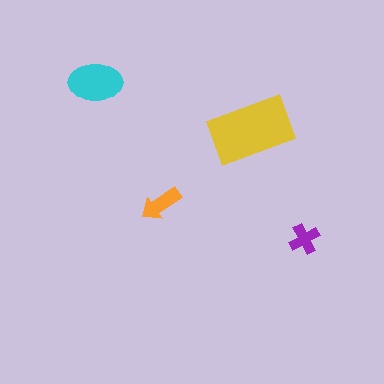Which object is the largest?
The yellow rectangle.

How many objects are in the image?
There are 4 objects in the image.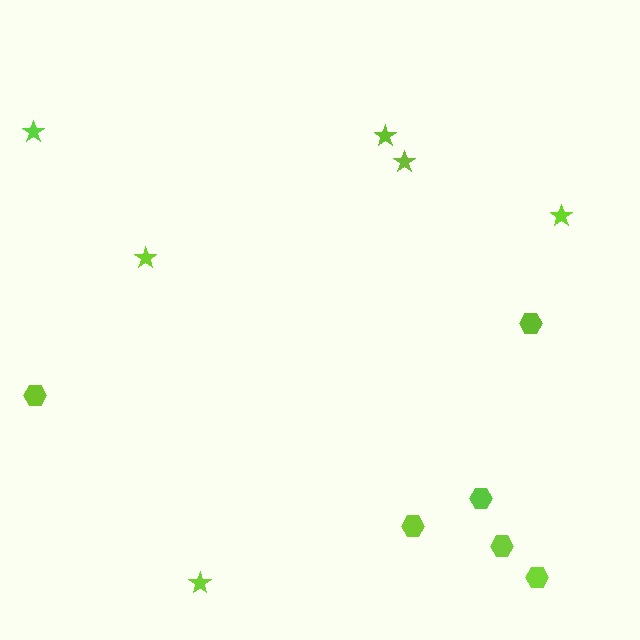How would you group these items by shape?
There are 2 groups: one group of hexagons (6) and one group of stars (6).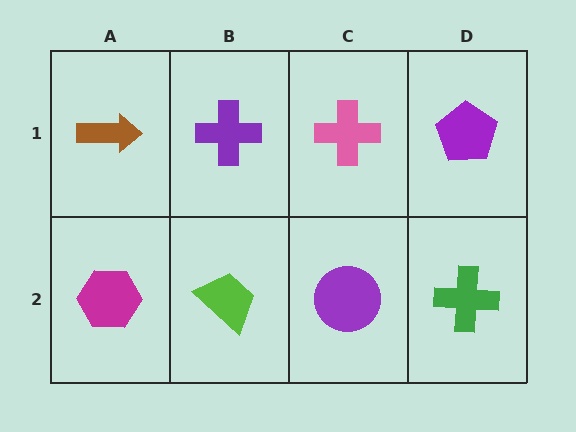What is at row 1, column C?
A pink cross.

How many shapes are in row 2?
4 shapes.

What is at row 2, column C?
A purple circle.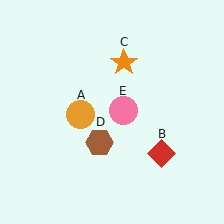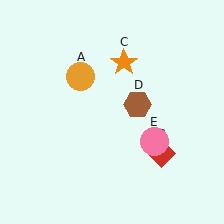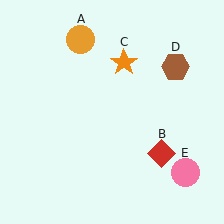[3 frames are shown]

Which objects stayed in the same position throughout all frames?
Red diamond (object B) and orange star (object C) remained stationary.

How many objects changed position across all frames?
3 objects changed position: orange circle (object A), brown hexagon (object D), pink circle (object E).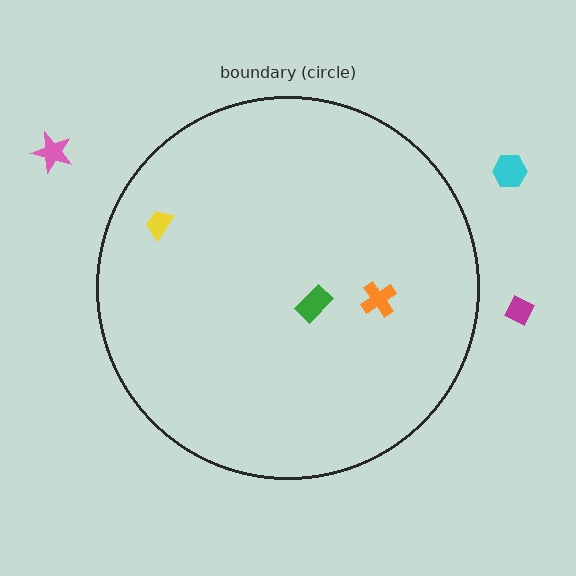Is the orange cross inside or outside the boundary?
Inside.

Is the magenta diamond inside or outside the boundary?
Outside.